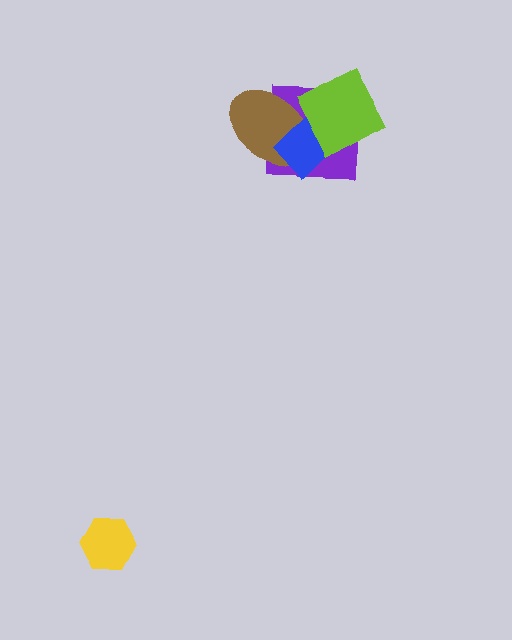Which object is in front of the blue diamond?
The lime diamond is in front of the blue diamond.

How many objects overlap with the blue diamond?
3 objects overlap with the blue diamond.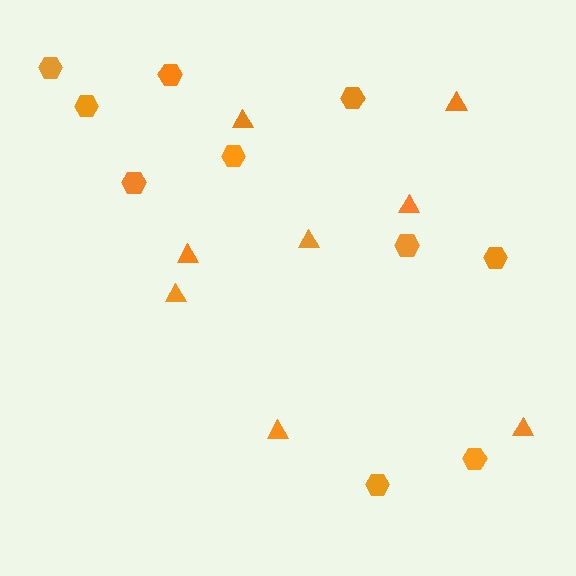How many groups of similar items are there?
There are 2 groups: one group of triangles (8) and one group of hexagons (10).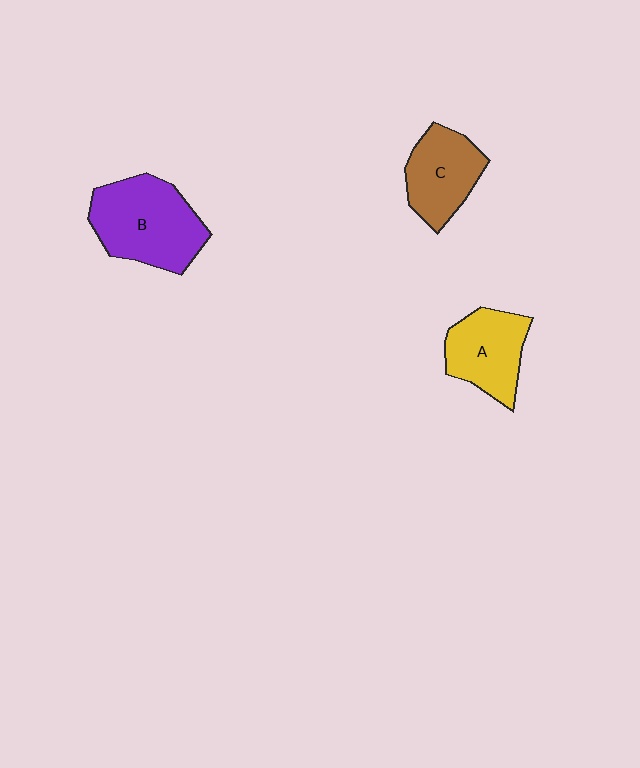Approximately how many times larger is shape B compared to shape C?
Approximately 1.4 times.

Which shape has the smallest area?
Shape C (brown).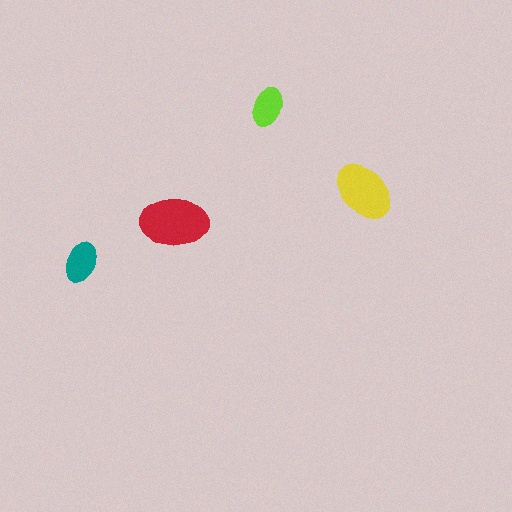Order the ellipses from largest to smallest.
the red one, the yellow one, the teal one, the lime one.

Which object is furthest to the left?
The teal ellipse is leftmost.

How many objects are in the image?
There are 4 objects in the image.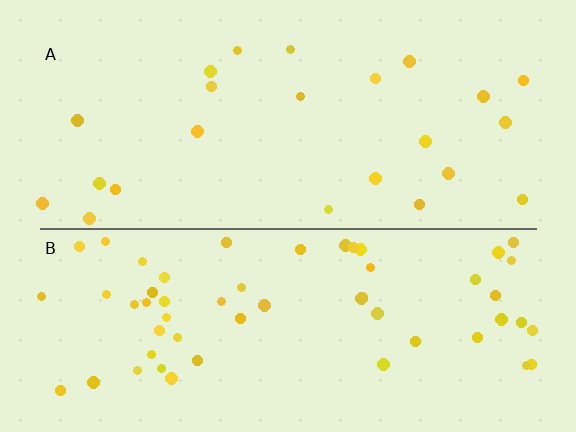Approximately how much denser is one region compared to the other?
Approximately 2.4× — region B over region A.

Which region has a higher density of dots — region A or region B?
B (the bottom).